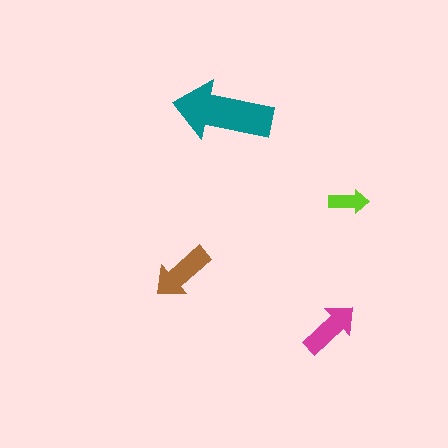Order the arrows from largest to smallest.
the teal one, the brown one, the magenta one, the lime one.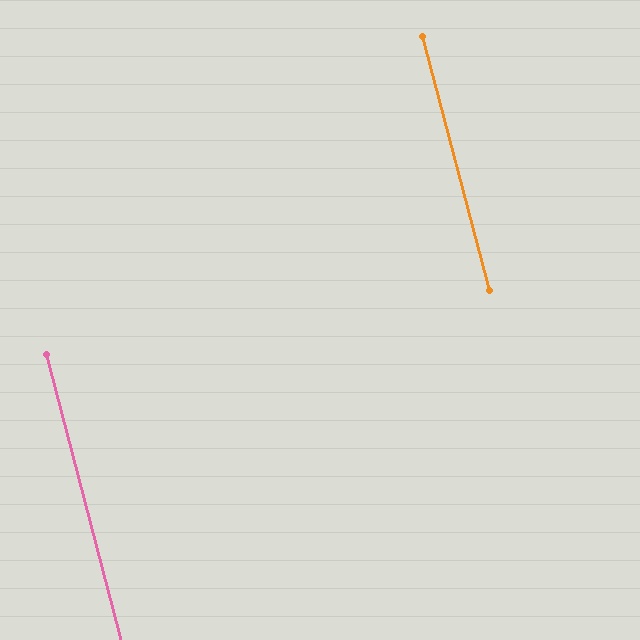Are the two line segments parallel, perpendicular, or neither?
Parallel — their directions differ by only 0.1°.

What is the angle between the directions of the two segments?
Approximately 0 degrees.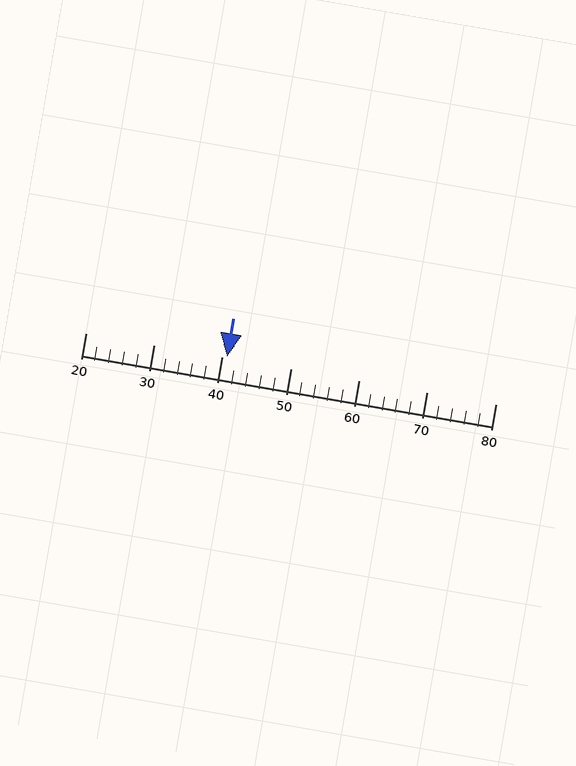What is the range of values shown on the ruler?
The ruler shows values from 20 to 80.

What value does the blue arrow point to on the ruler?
The blue arrow points to approximately 41.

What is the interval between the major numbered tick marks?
The major tick marks are spaced 10 units apart.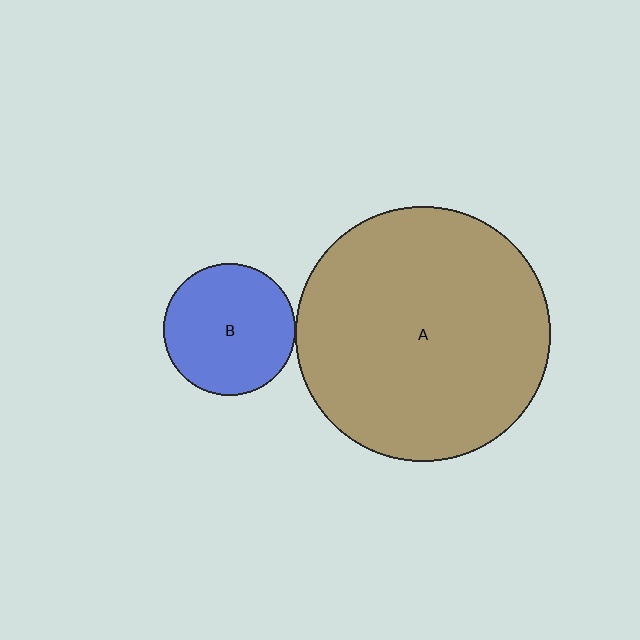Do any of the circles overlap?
No, none of the circles overlap.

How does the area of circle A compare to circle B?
Approximately 3.7 times.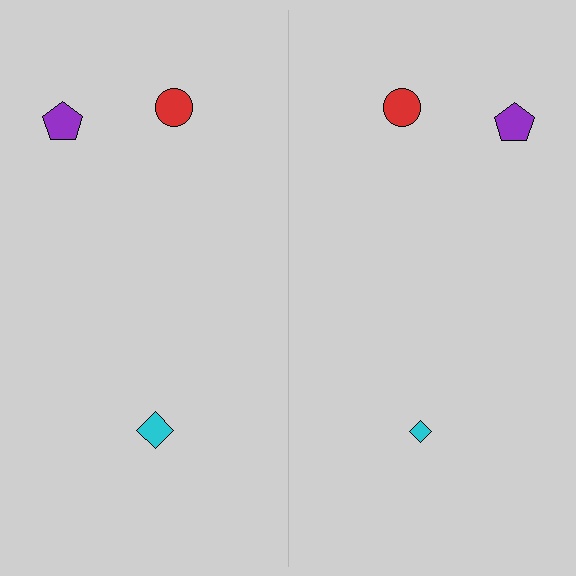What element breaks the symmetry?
The cyan diamond on the right side has a different size than its mirror counterpart.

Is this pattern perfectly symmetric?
No, the pattern is not perfectly symmetric. The cyan diamond on the right side has a different size than its mirror counterpart.